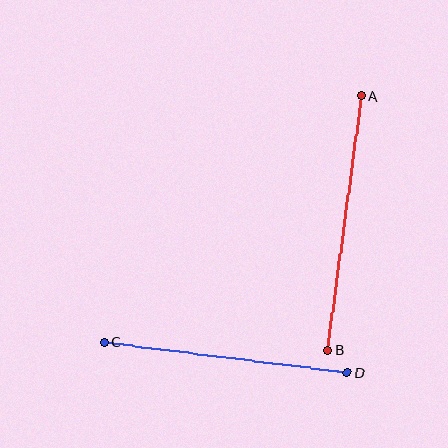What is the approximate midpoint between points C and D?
The midpoint is at approximately (226, 358) pixels.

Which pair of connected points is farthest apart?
Points A and B are farthest apart.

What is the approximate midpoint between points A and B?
The midpoint is at approximately (345, 223) pixels.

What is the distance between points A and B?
The distance is approximately 256 pixels.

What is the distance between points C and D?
The distance is approximately 245 pixels.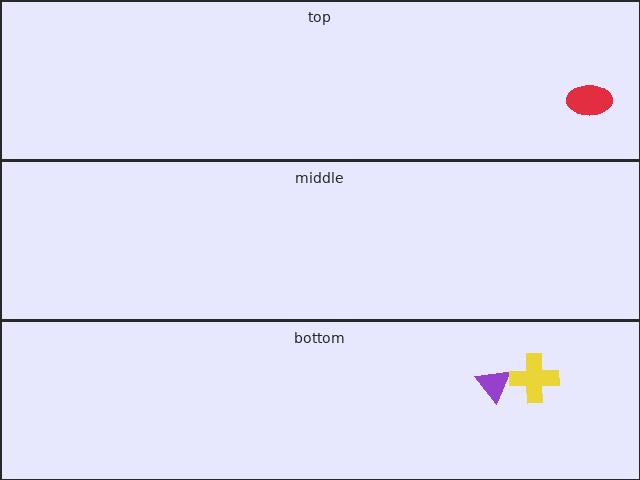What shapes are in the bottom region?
The purple triangle, the yellow cross.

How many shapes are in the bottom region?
2.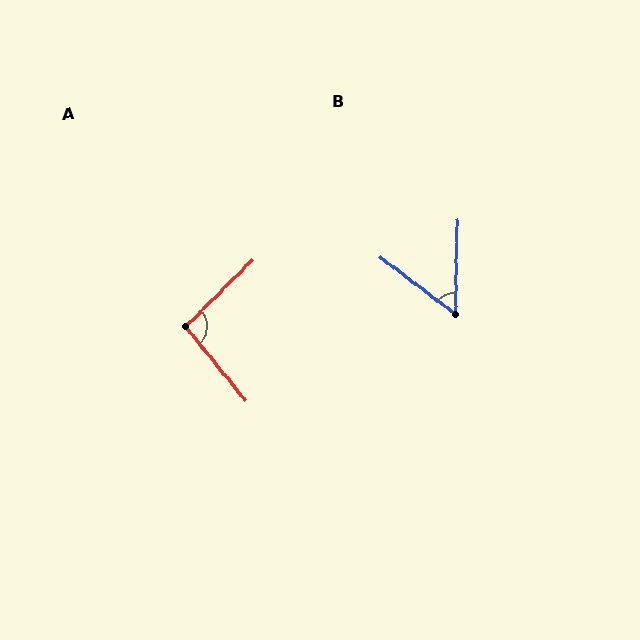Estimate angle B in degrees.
Approximately 54 degrees.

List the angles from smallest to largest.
B (54°), A (96°).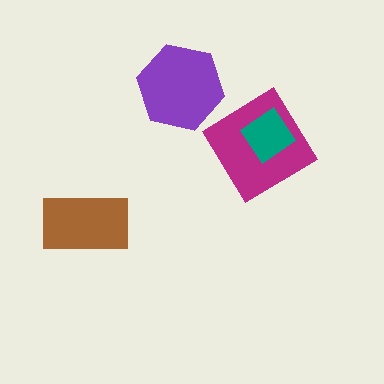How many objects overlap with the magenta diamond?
1 object overlaps with the magenta diamond.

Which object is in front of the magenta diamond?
The teal diamond is in front of the magenta diamond.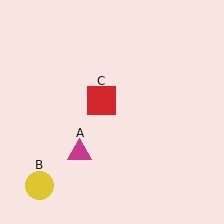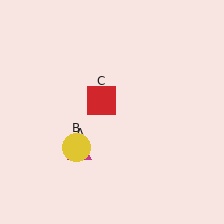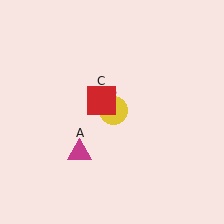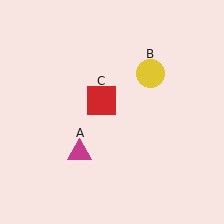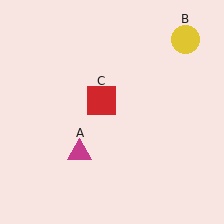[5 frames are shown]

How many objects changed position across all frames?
1 object changed position: yellow circle (object B).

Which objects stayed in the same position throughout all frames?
Magenta triangle (object A) and red square (object C) remained stationary.